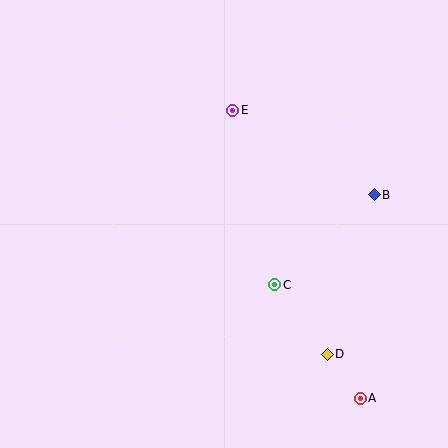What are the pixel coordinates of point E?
Point E is at (233, 110).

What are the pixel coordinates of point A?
Point A is at (360, 398).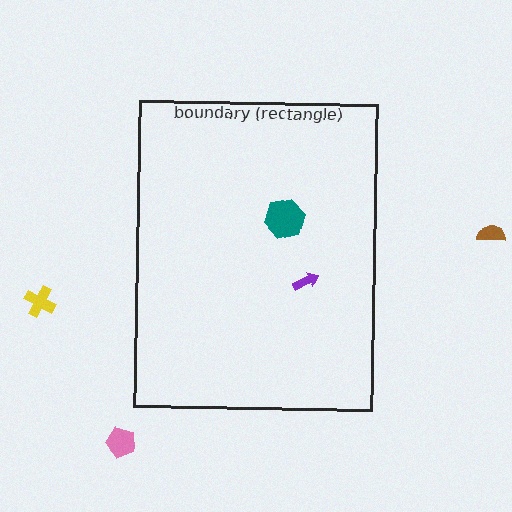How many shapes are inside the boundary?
2 inside, 3 outside.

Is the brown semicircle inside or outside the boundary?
Outside.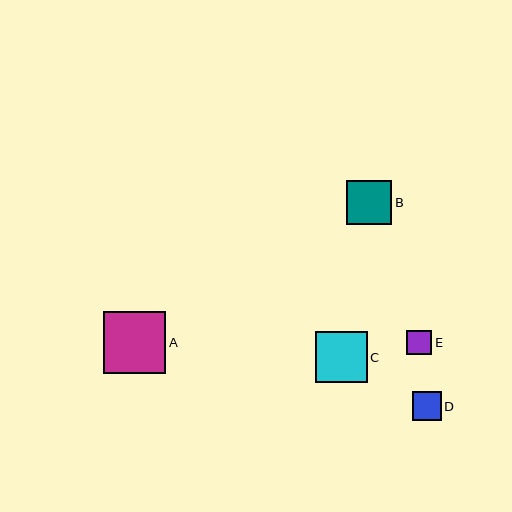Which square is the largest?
Square A is the largest with a size of approximately 62 pixels.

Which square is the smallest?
Square E is the smallest with a size of approximately 25 pixels.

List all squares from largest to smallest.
From largest to smallest: A, C, B, D, E.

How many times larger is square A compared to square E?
Square A is approximately 2.5 times the size of square E.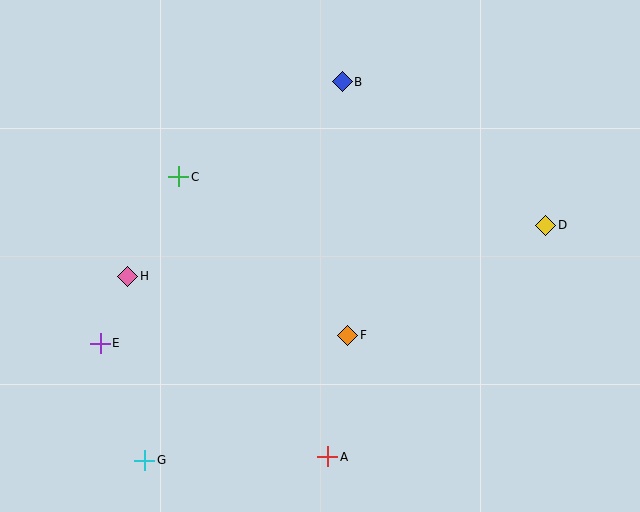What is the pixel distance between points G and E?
The distance between G and E is 125 pixels.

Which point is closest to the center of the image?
Point F at (348, 335) is closest to the center.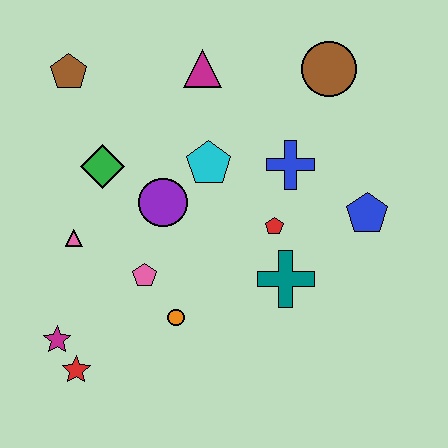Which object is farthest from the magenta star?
The brown circle is farthest from the magenta star.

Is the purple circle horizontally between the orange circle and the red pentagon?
No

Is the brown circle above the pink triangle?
Yes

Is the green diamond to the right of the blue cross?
No